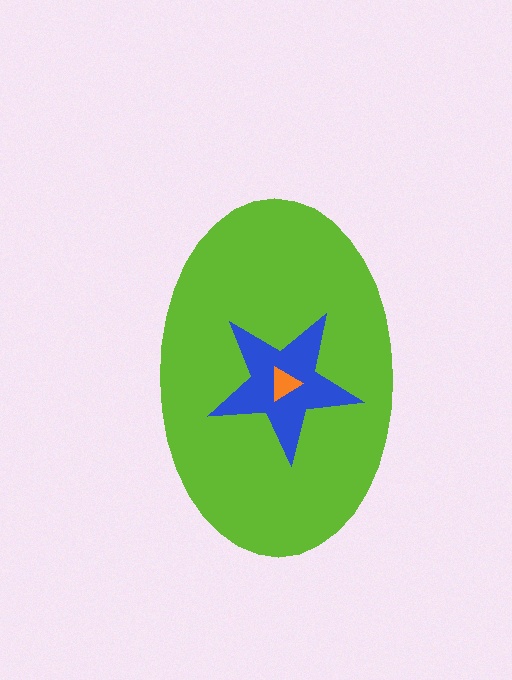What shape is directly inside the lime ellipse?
The blue star.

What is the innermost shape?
The orange triangle.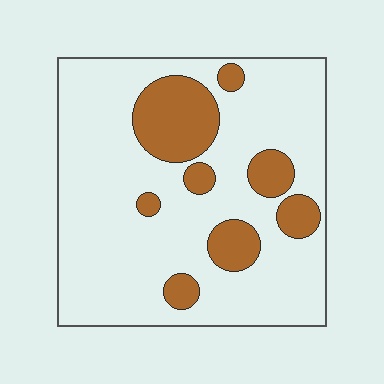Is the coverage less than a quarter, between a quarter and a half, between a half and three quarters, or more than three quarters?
Less than a quarter.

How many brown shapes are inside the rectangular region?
8.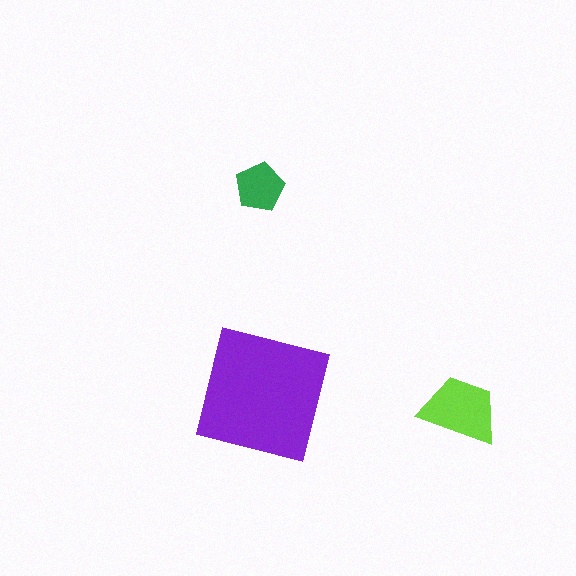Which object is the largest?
The purple square.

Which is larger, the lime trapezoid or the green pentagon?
The lime trapezoid.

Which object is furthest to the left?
The green pentagon is leftmost.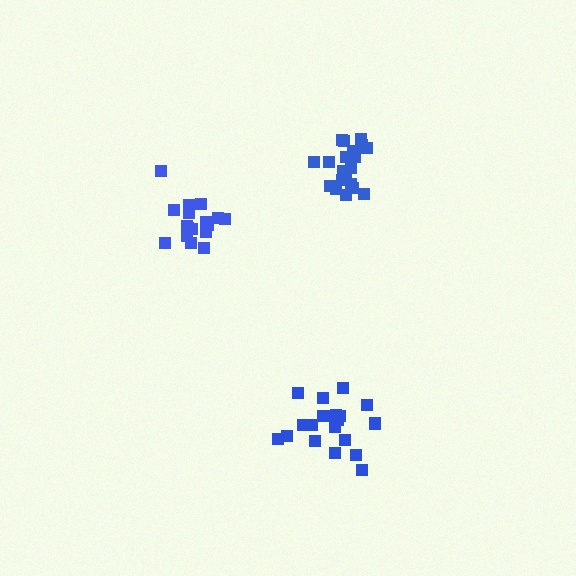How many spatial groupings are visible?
There are 3 spatial groupings.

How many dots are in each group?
Group 1: 20 dots, Group 2: 20 dots, Group 3: 17 dots (57 total).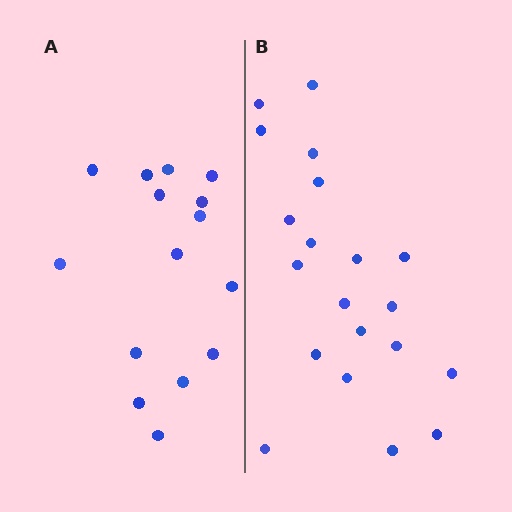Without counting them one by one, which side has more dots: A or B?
Region B (the right region) has more dots.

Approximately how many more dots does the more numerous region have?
Region B has about 5 more dots than region A.